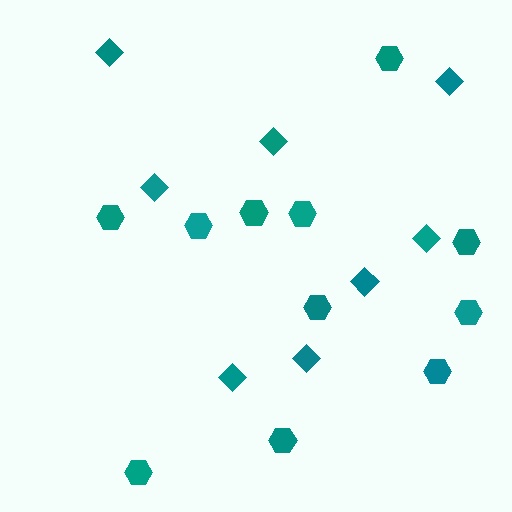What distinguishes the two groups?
There are 2 groups: one group of hexagons (11) and one group of diamonds (8).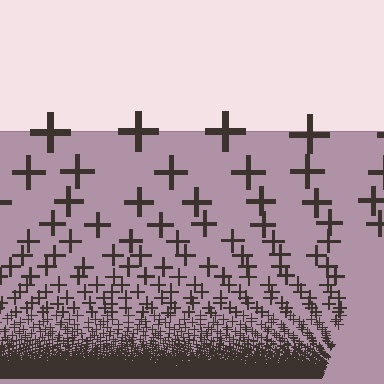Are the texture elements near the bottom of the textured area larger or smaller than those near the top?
Smaller. The gradient is inverted — elements near the bottom are smaller and denser.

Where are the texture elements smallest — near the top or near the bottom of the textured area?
Near the bottom.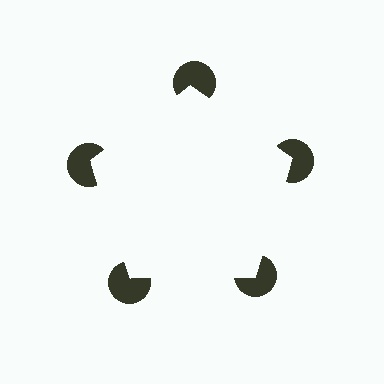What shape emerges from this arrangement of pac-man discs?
An illusory pentagon — its edges are inferred from the aligned wedge cuts in the pac-man discs, not physically drawn.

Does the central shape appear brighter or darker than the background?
It typically appears slightly brighter than the background, even though no actual brightness change is drawn.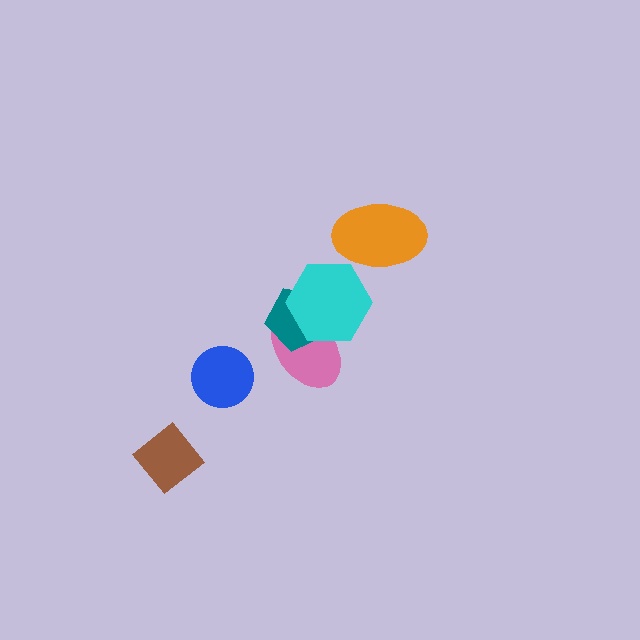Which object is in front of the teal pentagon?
The cyan hexagon is in front of the teal pentagon.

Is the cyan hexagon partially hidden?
No, no other shape covers it.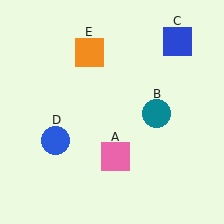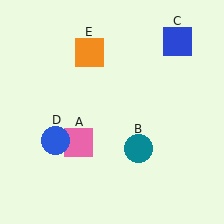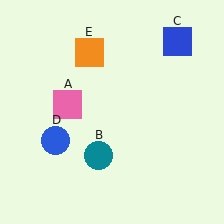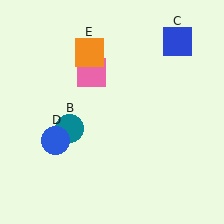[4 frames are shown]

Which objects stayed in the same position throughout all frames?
Blue square (object C) and blue circle (object D) and orange square (object E) remained stationary.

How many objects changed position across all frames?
2 objects changed position: pink square (object A), teal circle (object B).